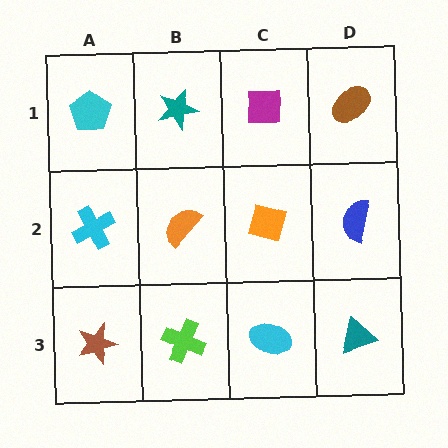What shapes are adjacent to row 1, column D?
A blue semicircle (row 2, column D), a magenta square (row 1, column C).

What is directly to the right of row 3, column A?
A lime cross.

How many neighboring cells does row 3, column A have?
2.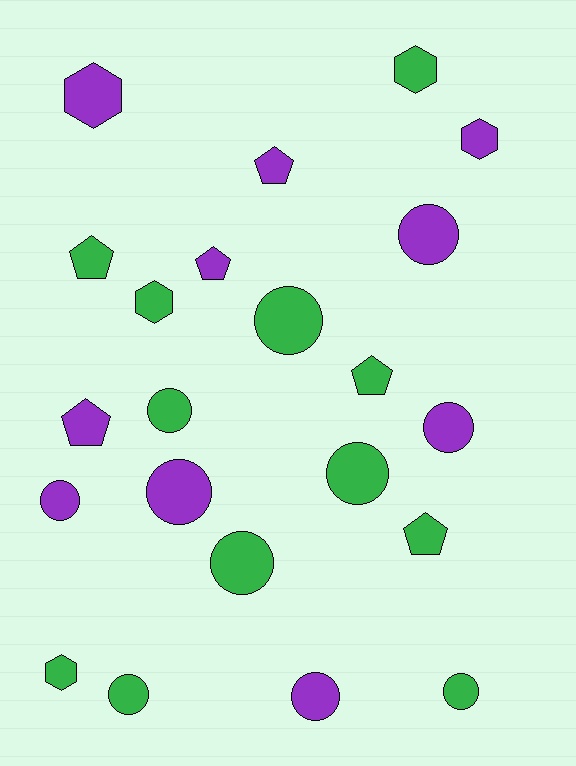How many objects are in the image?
There are 22 objects.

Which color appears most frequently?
Green, with 12 objects.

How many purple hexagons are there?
There are 2 purple hexagons.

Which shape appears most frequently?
Circle, with 11 objects.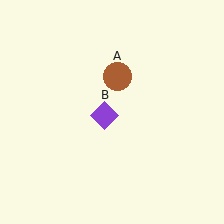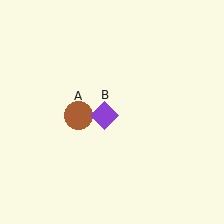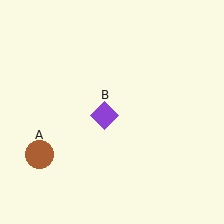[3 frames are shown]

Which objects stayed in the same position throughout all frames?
Purple diamond (object B) remained stationary.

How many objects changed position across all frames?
1 object changed position: brown circle (object A).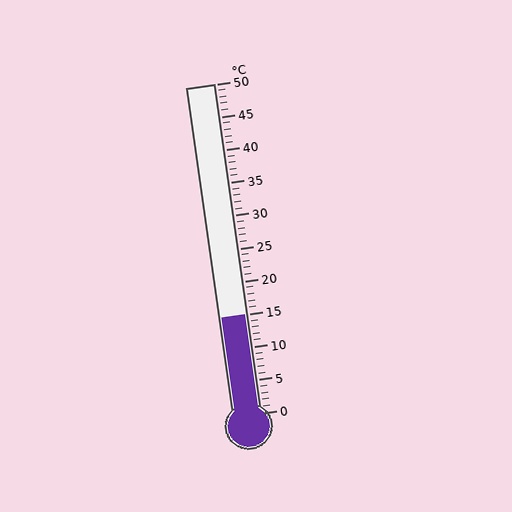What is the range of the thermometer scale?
The thermometer scale ranges from 0°C to 50°C.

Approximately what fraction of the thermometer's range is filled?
The thermometer is filled to approximately 30% of its range.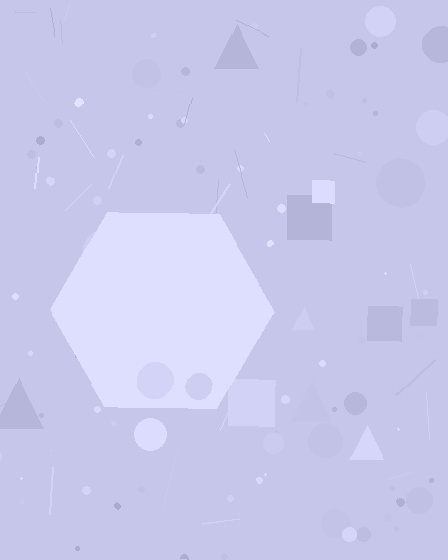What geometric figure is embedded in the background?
A hexagon is embedded in the background.